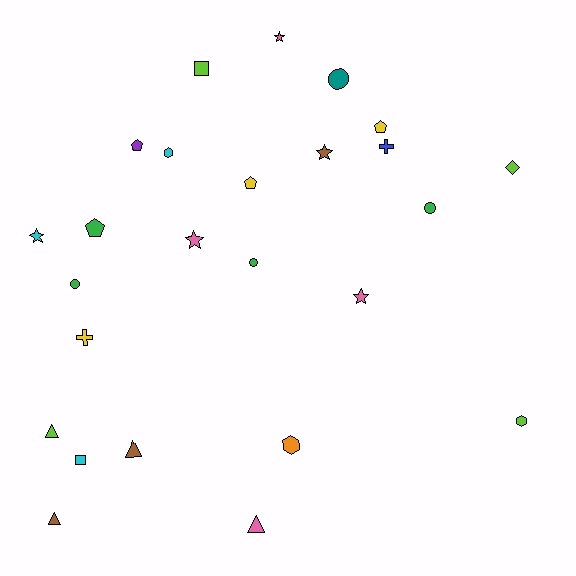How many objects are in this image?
There are 25 objects.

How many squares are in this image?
There are 2 squares.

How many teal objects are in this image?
There is 1 teal object.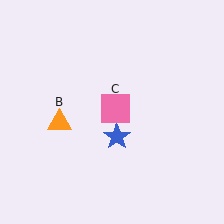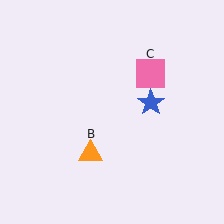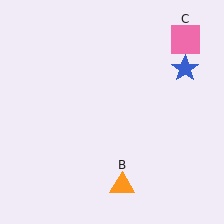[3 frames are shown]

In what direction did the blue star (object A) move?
The blue star (object A) moved up and to the right.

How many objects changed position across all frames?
3 objects changed position: blue star (object A), orange triangle (object B), pink square (object C).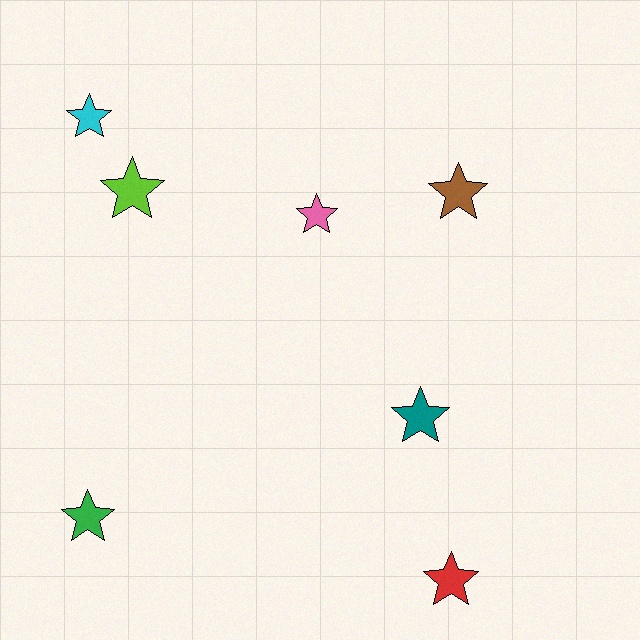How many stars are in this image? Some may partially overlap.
There are 7 stars.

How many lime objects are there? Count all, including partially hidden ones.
There is 1 lime object.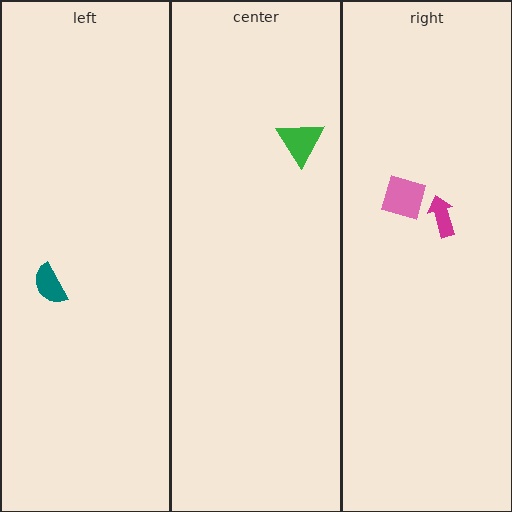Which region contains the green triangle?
The center region.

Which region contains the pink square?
The right region.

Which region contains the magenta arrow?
The right region.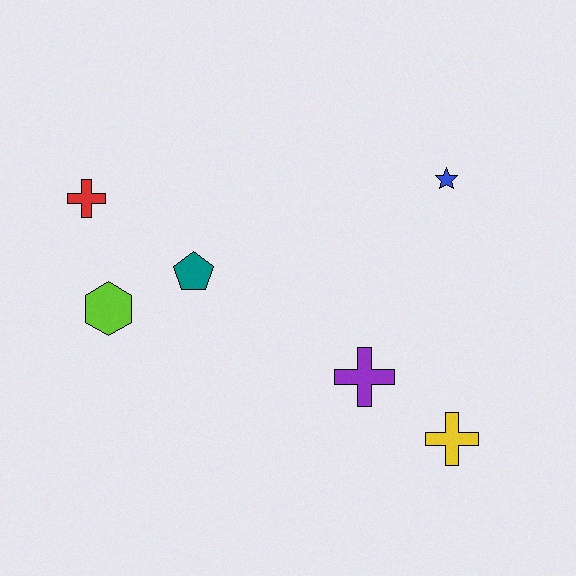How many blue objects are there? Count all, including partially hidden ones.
There is 1 blue object.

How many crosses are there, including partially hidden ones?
There are 3 crosses.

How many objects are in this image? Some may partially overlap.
There are 6 objects.